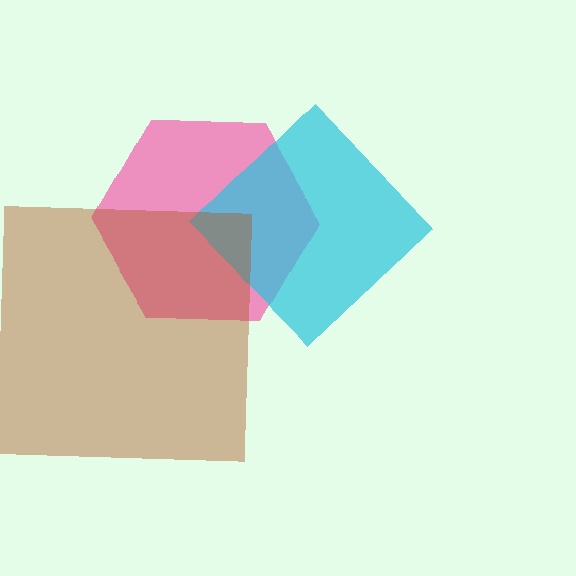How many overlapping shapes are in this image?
There are 3 overlapping shapes in the image.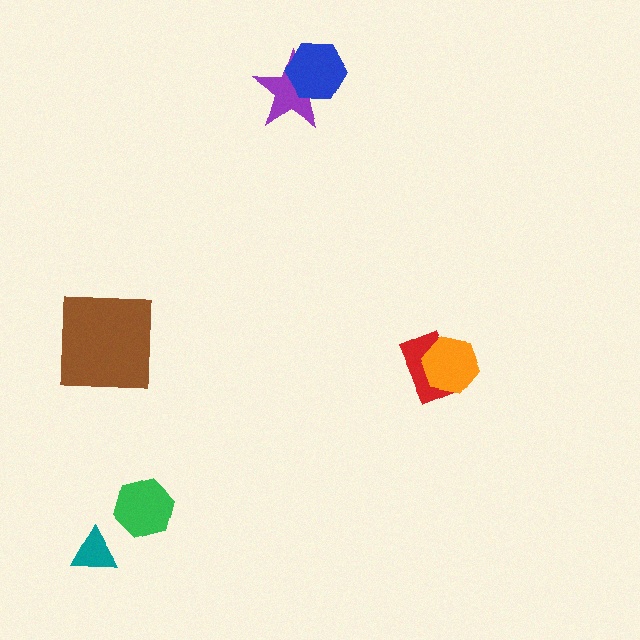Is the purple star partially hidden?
Yes, it is partially covered by another shape.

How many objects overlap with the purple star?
1 object overlaps with the purple star.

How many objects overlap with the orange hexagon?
1 object overlaps with the orange hexagon.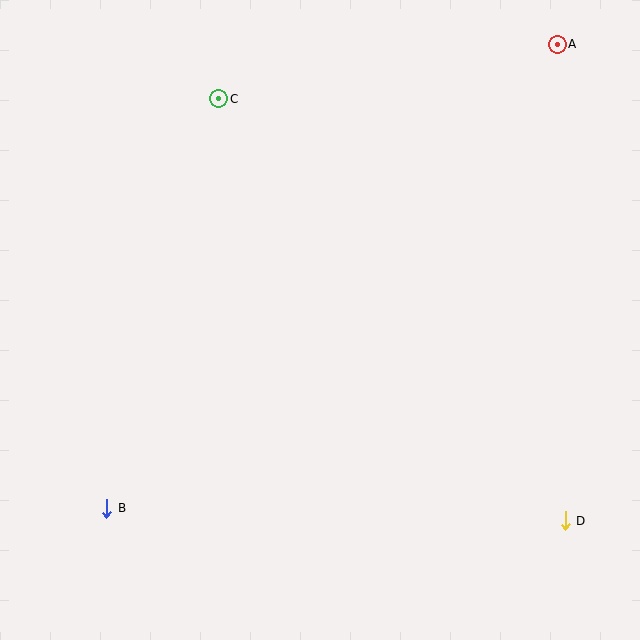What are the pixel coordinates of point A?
Point A is at (557, 44).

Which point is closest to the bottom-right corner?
Point D is closest to the bottom-right corner.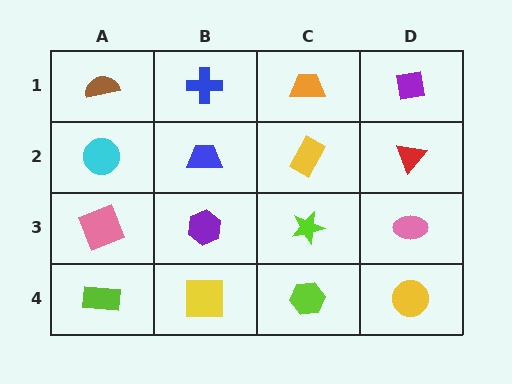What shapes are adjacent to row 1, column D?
A red triangle (row 2, column D), an orange trapezoid (row 1, column C).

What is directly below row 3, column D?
A yellow circle.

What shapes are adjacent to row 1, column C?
A yellow rectangle (row 2, column C), a blue cross (row 1, column B), a purple square (row 1, column D).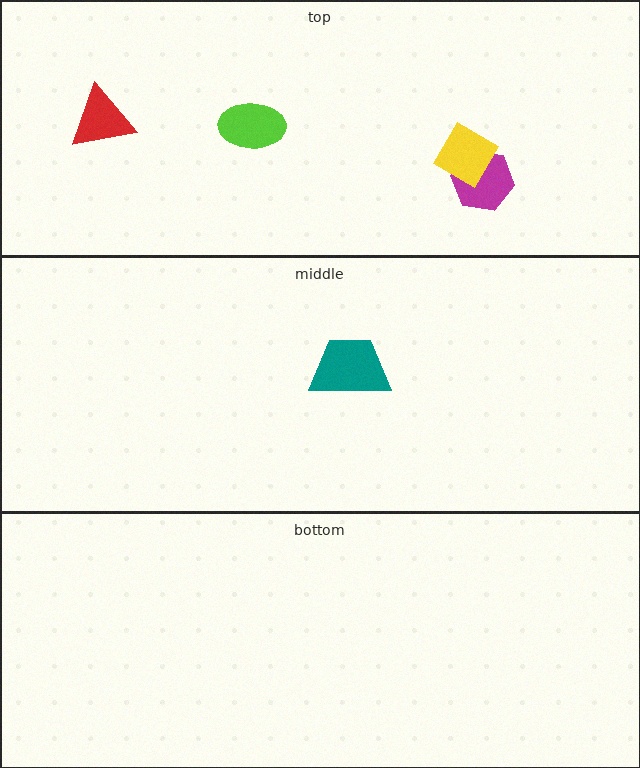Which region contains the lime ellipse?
The top region.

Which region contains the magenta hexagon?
The top region.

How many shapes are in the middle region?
1.